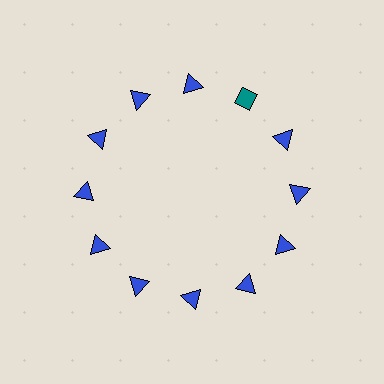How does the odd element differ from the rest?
It differs in both color (teal instead of blue) and shape (diamond instead of triangle).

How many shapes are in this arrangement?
There are 12 shapes arranged in a ring pattern.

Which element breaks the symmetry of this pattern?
The teal diamond at roughly the 1 o'clock position breaks the symmetry. All other shapes are blue triangles.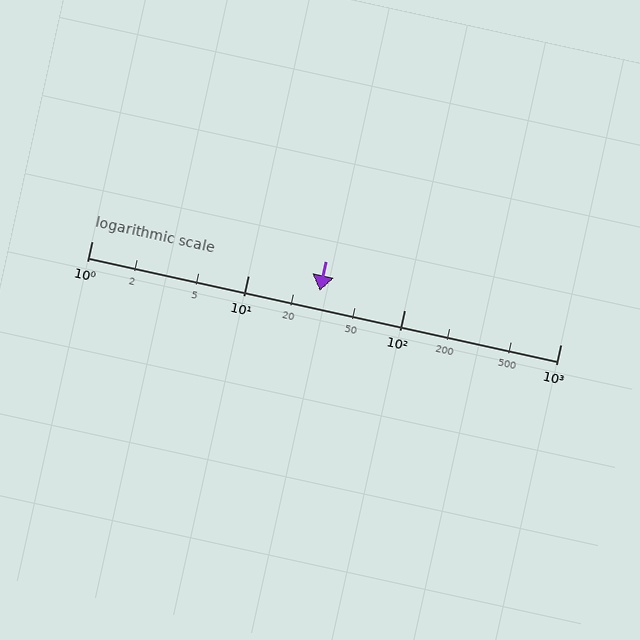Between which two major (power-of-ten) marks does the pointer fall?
The pointer is between 10 and 100.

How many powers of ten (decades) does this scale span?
The scale spans 3 decades, from 1 to 1000.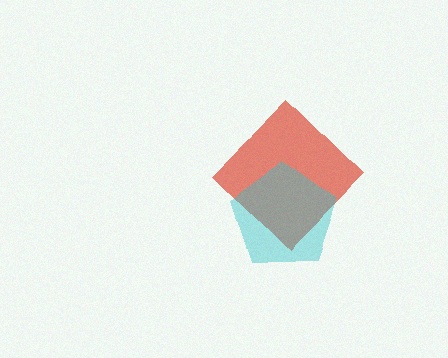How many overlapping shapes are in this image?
There are 2 overlapping shapes in the image.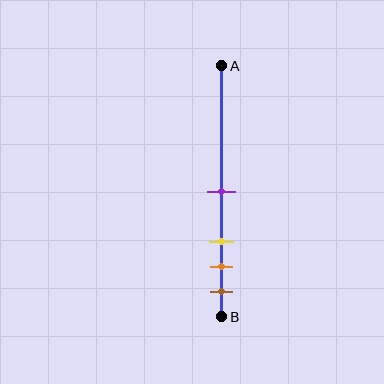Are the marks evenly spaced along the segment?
No, the marks are not evenly spaced.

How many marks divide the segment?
There are 4 marks dividing the segment.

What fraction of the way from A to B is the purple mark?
The purple mark is approximately 50% (0.5) of the way from A to B.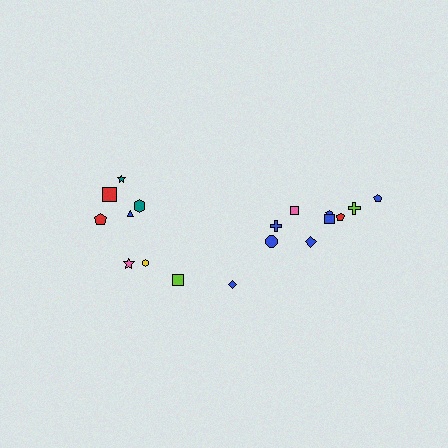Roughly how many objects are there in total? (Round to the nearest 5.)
Roughly 20 objects in total.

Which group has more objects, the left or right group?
The right group.